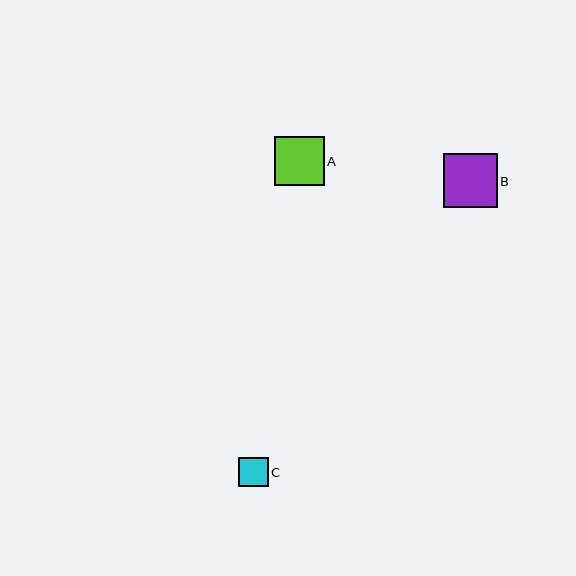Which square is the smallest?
Square C is the smallest with a size of approximately 29 pixels.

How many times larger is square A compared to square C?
Square A is approximately 1.7 times the size of square C.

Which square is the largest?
Square B is the largest with a size of approximately 54 pixels.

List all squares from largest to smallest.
From largest to smallest: B, A, C.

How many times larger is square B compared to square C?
Square B is approximately 1.8 times the size of square C.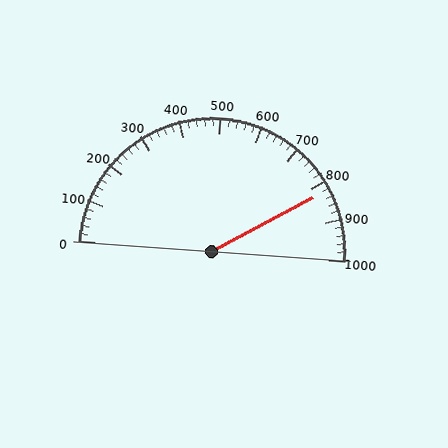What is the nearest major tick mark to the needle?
The nearest major tick mark is 800.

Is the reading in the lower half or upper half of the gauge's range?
The reading is in the upper half of the range (0 to 1000).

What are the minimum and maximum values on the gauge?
The gauge ranges from 0 to 1000.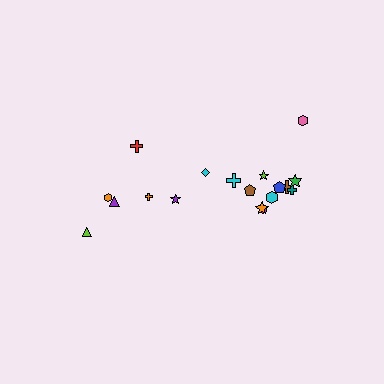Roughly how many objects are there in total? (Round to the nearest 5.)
Roughly 20 objects in total.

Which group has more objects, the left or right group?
The right group.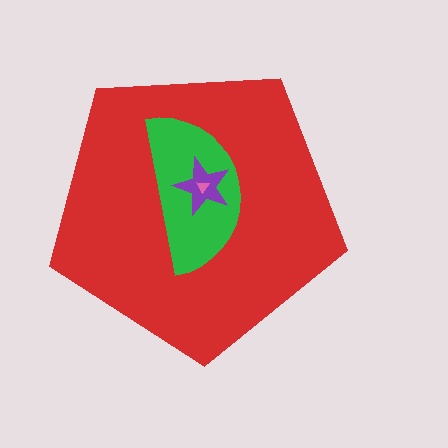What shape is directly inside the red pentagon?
The green semicircle.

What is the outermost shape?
The red pentagon.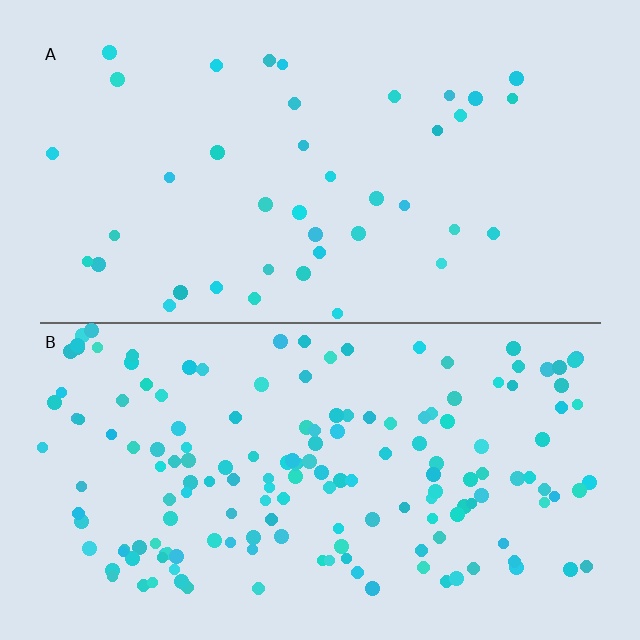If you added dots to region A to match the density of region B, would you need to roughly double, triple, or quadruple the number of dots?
Approximately quadruple.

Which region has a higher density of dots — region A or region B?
B (the bottom).